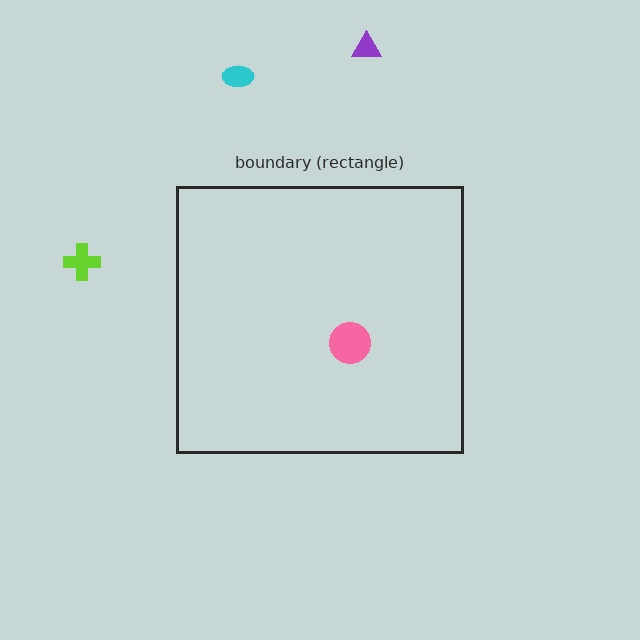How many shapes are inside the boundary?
1 inside, 3 outside.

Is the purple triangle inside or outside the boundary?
Outside.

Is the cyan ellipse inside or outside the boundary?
Outside.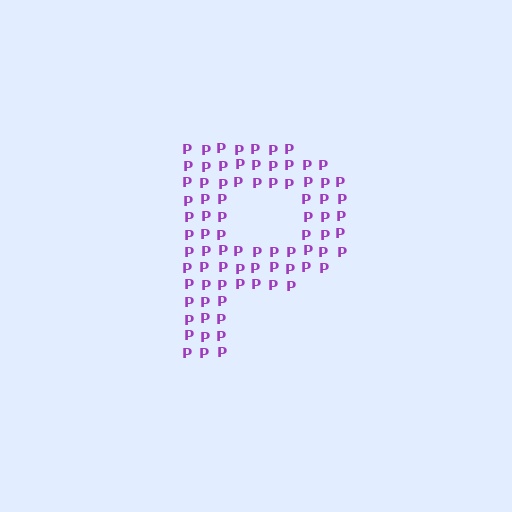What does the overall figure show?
The overall figure shows the letter P.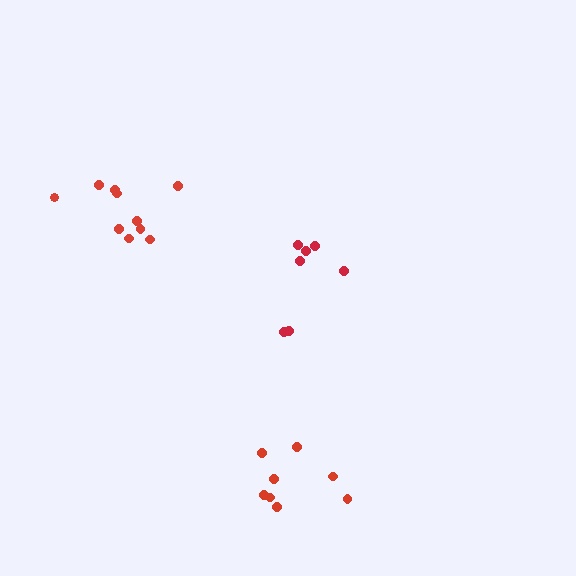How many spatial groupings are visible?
There are 3 spatial groupings.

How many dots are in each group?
Group 1: 7 dots, Group 2: 8 dots, Group 3: 10 dots (25 total).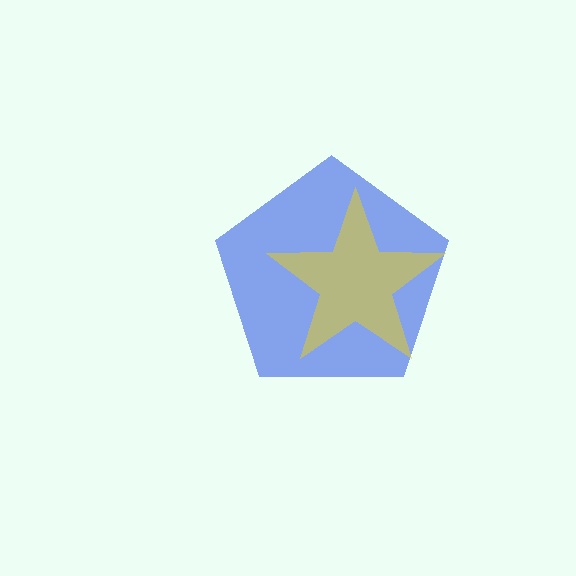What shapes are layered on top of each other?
The layered shapes are: a blue pentagon, a yellow star.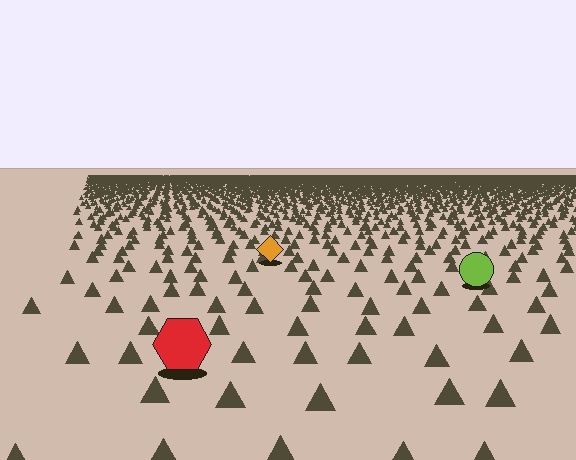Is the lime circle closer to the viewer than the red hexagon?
No. The red hexagon is closer — you can tell from the texture gradient: the ground texture is coarser near it.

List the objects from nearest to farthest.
From nearest to farthest: the red hexagon, the lime circle, the orange diamond.